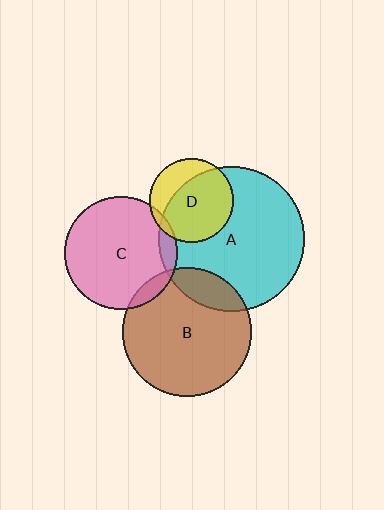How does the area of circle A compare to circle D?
Approximately 3.0 times.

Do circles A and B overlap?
Yes.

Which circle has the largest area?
Circle A (cyan).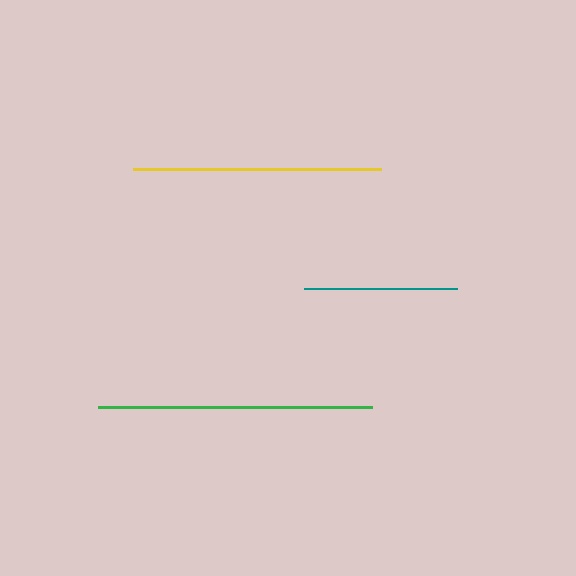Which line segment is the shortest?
The teal line is the shortest at approximately 153 pixels.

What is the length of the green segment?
The green segment is approximately 274 pixels long.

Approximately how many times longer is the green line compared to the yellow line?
The green line is approximately 1.1 times the length of the yellow line.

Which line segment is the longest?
The green line is the longest at approximately 274 pixels.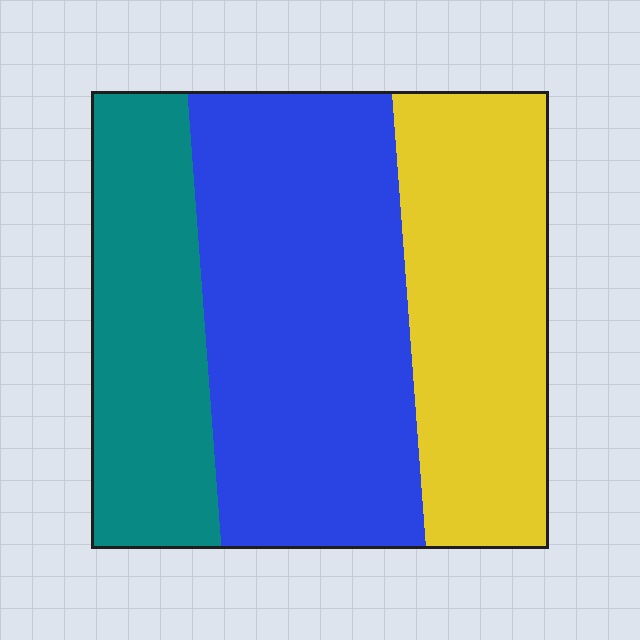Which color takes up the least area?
Teal, at roughly 25%.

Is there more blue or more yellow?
Blue.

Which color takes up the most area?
Blue, at roughly 45%.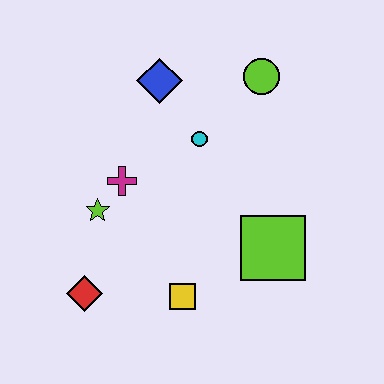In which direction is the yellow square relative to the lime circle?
The yellow square is below the lime circle.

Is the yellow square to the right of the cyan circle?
No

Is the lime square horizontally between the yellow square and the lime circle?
No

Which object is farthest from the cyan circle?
The red diamond is farthest from the cyan circle.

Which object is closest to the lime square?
The yellow square is closest to the lime square.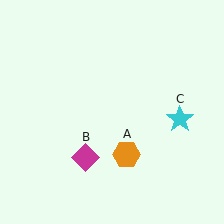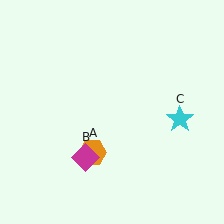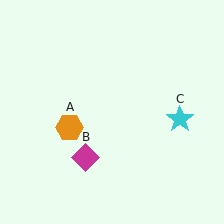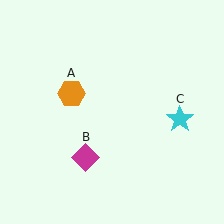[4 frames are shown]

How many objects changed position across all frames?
1 object changed position: orange hexagon (object A).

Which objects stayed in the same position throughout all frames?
Magenta diamond (object B) and cyan star (object C) remained stationary.